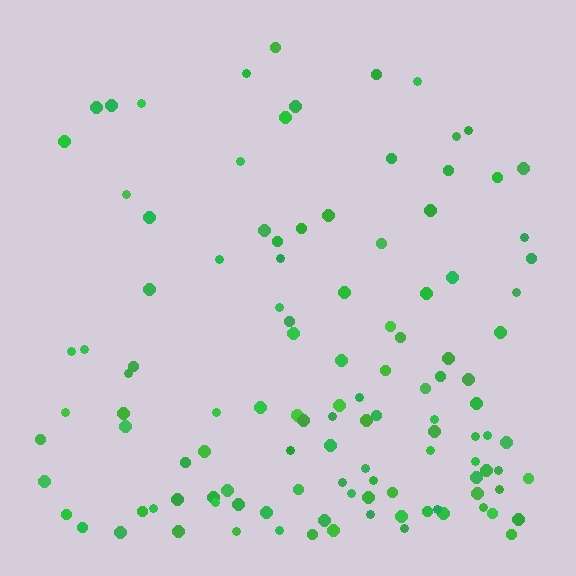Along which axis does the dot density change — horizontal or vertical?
Vertical.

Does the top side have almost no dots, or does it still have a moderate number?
Still a moderate number, just noticeably fewer than the bottom.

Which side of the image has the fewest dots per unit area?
The top.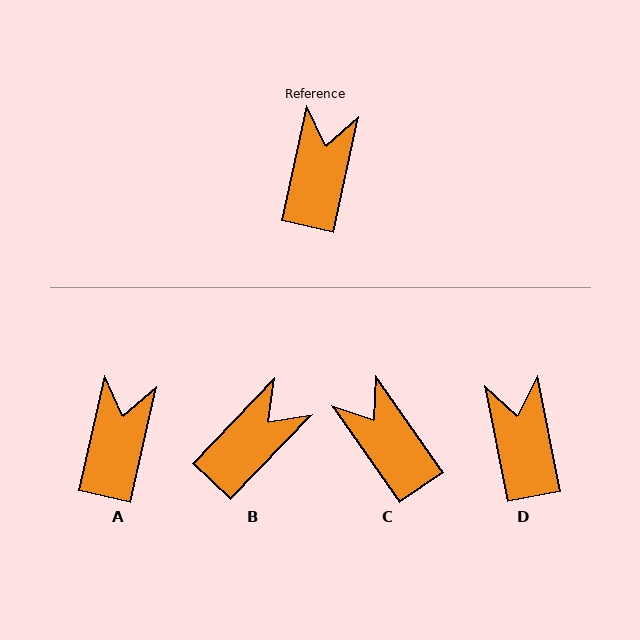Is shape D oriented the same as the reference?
No, it is off by about 24 degrees.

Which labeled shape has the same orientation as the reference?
A.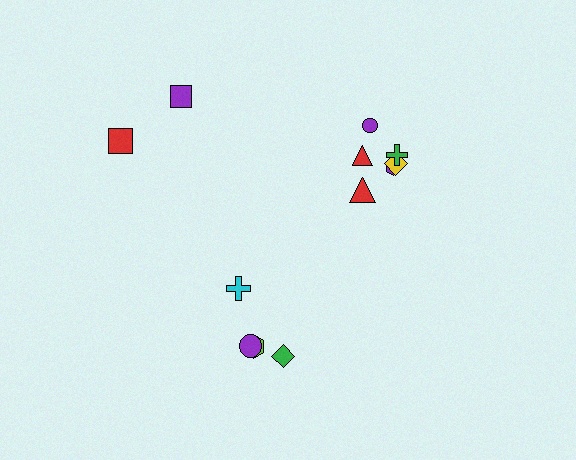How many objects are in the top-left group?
There are 3 objects.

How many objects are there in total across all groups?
There are 13 objects.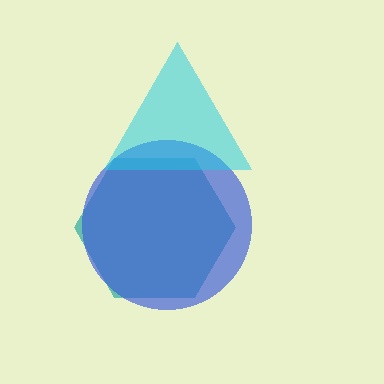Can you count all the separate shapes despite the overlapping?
Yes, there are 3 separate shapes.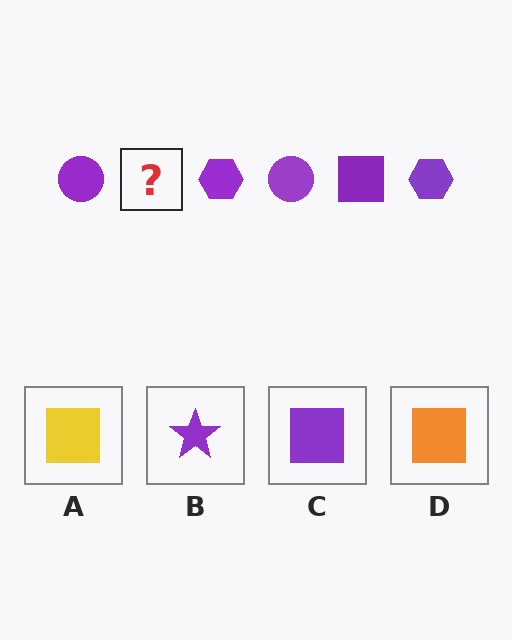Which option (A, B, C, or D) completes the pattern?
C.